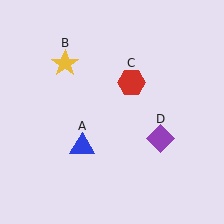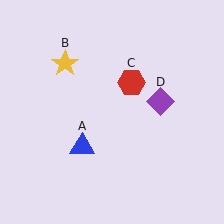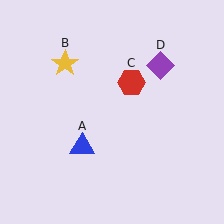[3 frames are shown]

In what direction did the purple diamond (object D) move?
The purple diamond (object D) moved up.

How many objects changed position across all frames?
1 object changed position: purple diamond (object D).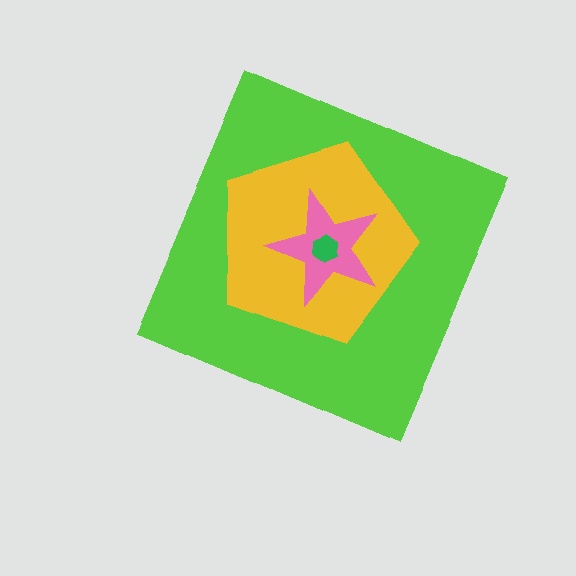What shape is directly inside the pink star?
The green hexagon.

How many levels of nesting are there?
4.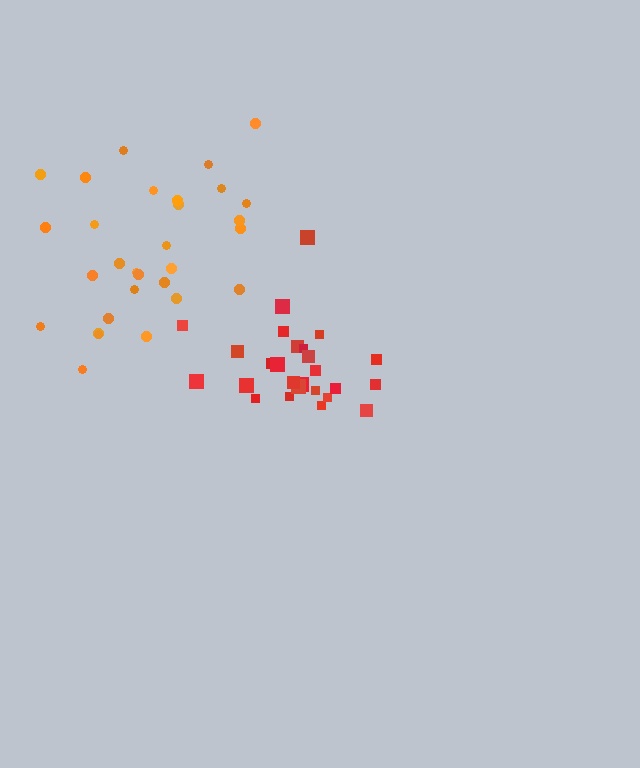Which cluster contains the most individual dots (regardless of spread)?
Orange (30).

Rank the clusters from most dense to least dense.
red, orange.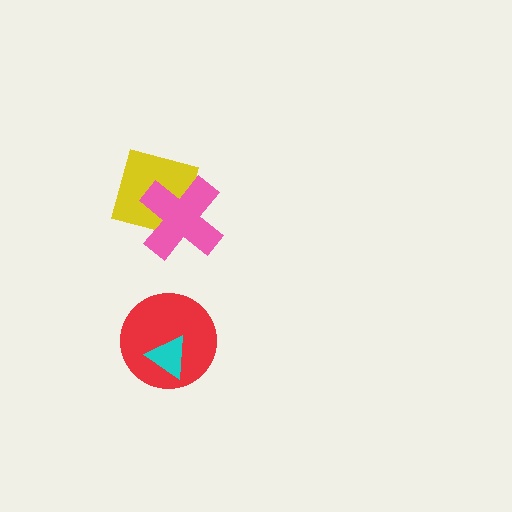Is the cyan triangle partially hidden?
No, no other shape covers it.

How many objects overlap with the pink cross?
1 object overlaps with the pink cross.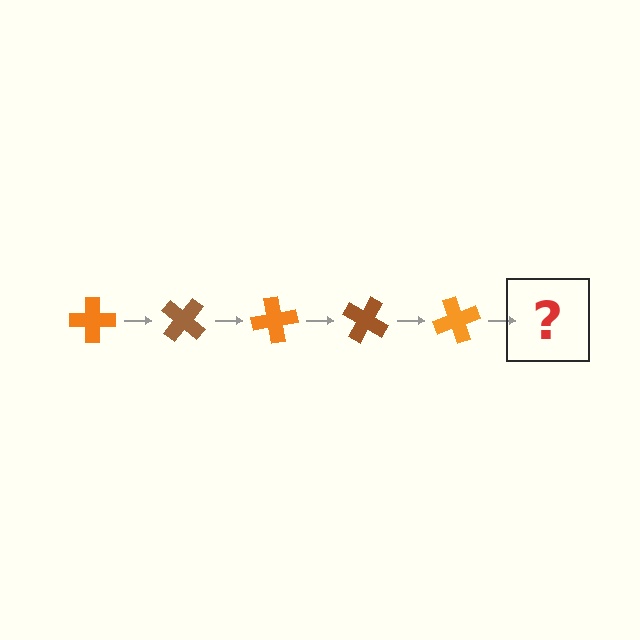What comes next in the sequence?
The next element should be a brown cross, rotated 200 degrees from the start.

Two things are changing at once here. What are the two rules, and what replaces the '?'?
The two rules are that it rotates 40 degrees each step and the color cycles through orange and brown. The '?' should be a brown cross, rotated 200 degrees from the start.